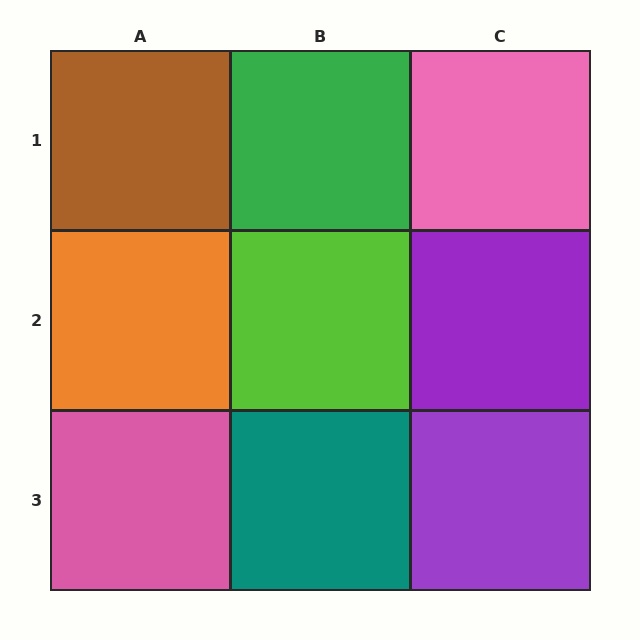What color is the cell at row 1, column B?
Green.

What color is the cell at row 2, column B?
Lime.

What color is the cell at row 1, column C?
Pink.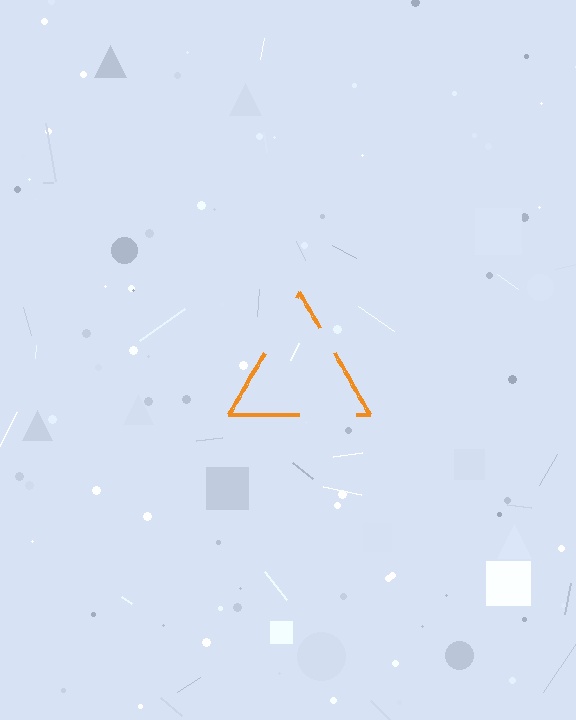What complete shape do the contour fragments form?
The contour fragments form a triangle.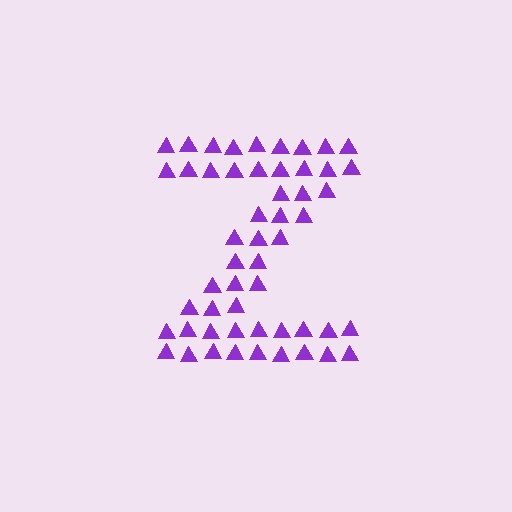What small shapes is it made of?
It is made of small triangles.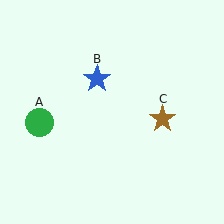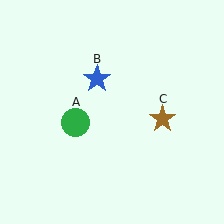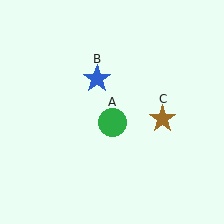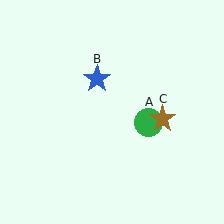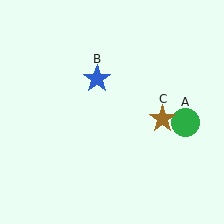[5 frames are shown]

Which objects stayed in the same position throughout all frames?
Blue star (object B) and brown star (object C) remained stationary.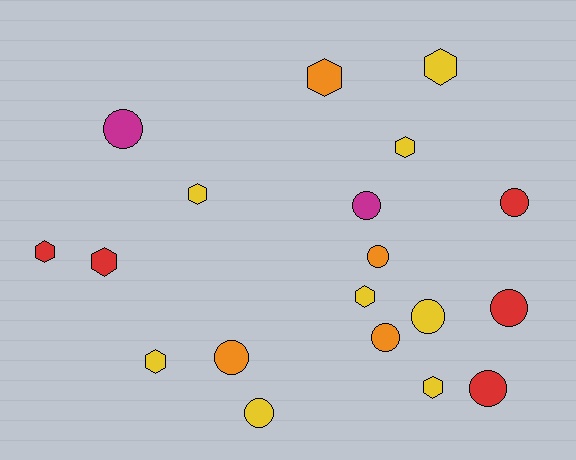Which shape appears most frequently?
Circle, with 10 objects.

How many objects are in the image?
There are 19 objects.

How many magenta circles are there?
There are 2 magenta circles.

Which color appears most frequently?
Yellow, with 8 objects.